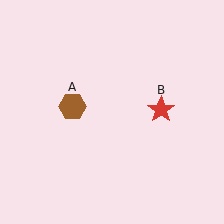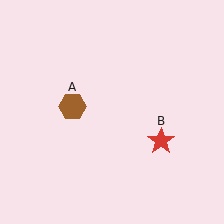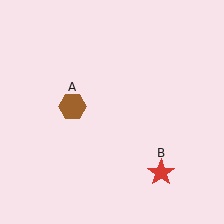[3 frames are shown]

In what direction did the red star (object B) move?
The red star (object B) moved down.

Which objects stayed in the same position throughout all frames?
Brown hexagon (object A) remained stationary.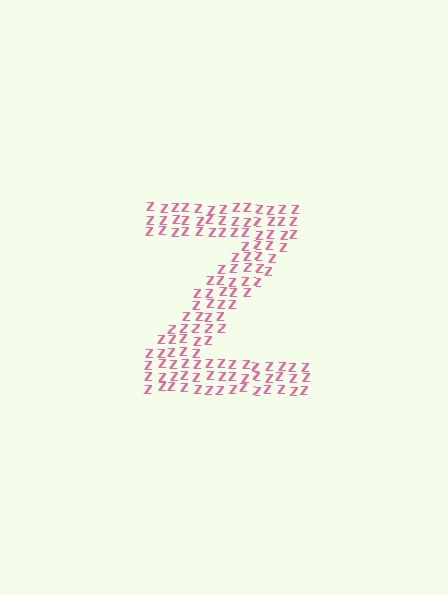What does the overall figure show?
The overall figure shows the letter Z.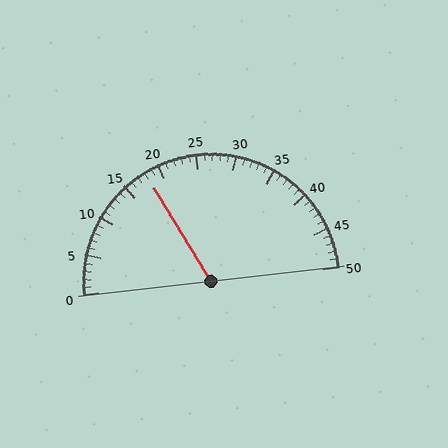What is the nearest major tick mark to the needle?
The nearest major tick mark is 20.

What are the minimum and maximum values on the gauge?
The gauge ranges from 0 to 50.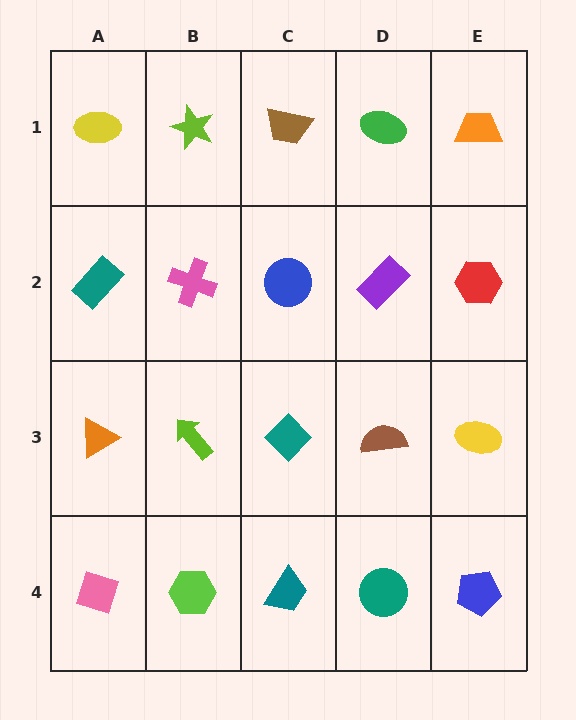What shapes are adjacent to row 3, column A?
A teal rectangle (row 2, column A), a pink diamond (row 4, column A), a lime arrow (row 3, column B).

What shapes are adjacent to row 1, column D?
A purple rectangle (row 2, column D), a brown trapezoid (row 1, column C), an orange trapezoid (row 1, column E).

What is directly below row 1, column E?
A red hexagon.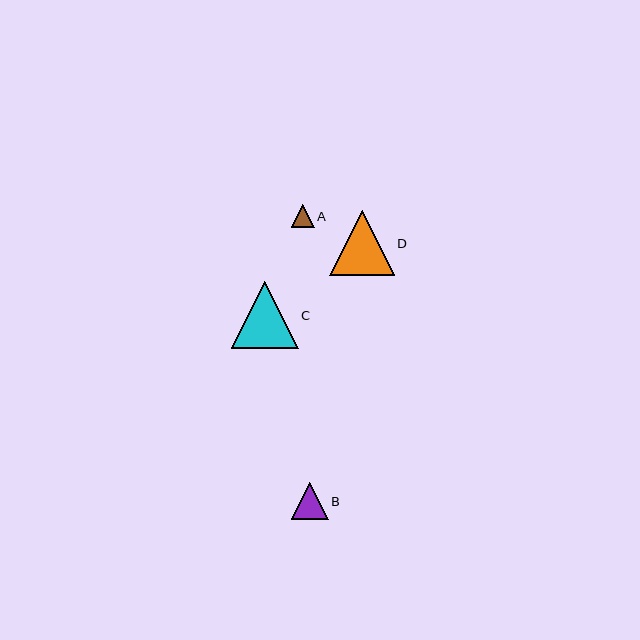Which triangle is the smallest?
Triangle A is the smallest with a size of approximately 23 pixels.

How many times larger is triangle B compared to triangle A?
Triangle B is approximately 1.6 times the size of triangle A.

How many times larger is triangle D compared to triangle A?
Triangle D is approximately 2.8 times the size of triangle A.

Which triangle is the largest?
Triangle C is the largest with a size of approximately 67 pixels.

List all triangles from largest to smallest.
From largest to smallest: C, D, B, A.